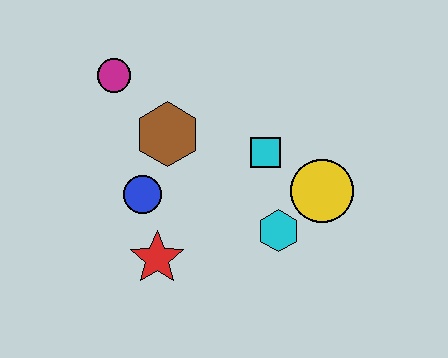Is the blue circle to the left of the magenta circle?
No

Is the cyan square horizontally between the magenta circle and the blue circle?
No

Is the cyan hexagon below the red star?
No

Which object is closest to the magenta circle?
The brown hexagon is closest to the magenta circle.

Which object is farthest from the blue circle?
The yellow circle is farthest from the blue circle.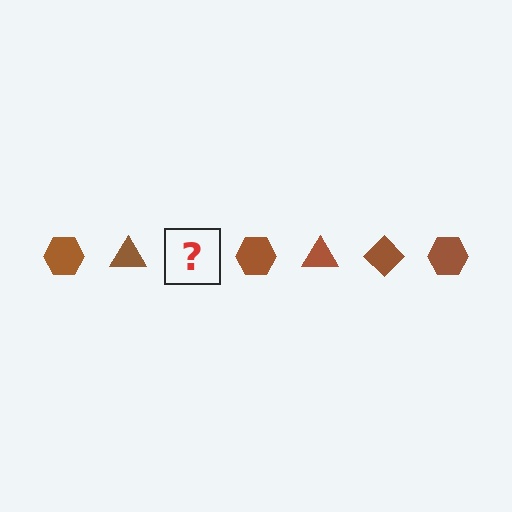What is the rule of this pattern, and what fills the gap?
The rule is that the pattern cycles through hexagon, triangle, diamond shapes in brown. The gap should be filled with a brown diamond.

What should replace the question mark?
The question mark should be replaced with a brown diamond.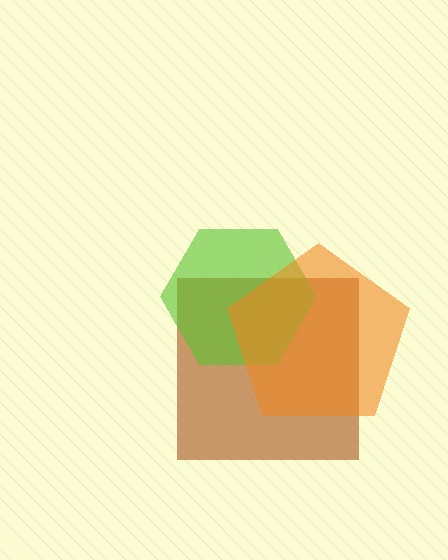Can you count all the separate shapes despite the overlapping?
Yes, there are 3 separate shapes.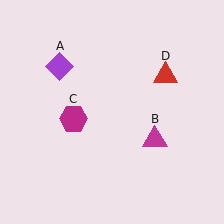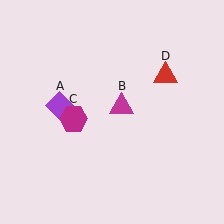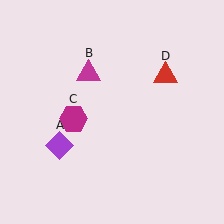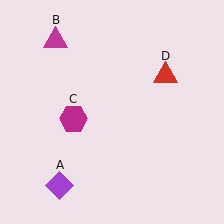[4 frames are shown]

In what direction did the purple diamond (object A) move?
The purple diamond (object A) moved down.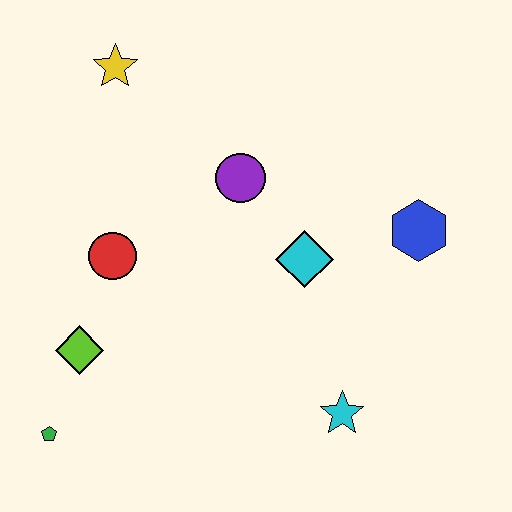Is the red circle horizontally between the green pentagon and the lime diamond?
No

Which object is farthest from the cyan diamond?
The green pentagon is farthest from the cyan diamond.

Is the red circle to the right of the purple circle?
No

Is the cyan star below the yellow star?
Yes